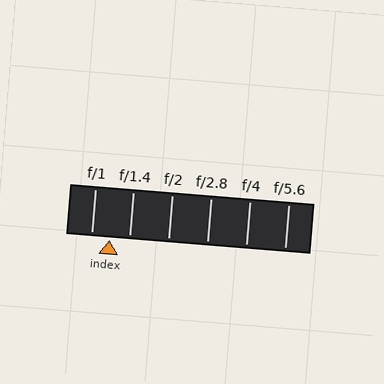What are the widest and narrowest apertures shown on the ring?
The widest aperture shown is f/1 and the narrowest is f/5.6.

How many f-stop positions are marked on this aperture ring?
There are 6 f-stop positions marked.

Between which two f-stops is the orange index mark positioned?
The index mark is between f/1 and f/1.4.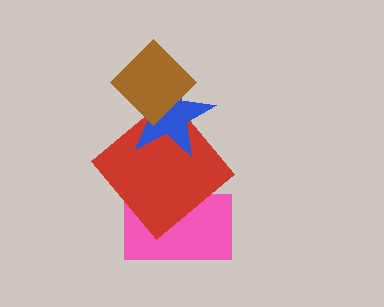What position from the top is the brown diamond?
The brown diamond is 1st from the top.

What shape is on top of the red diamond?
The blue star is on top of the red diamond.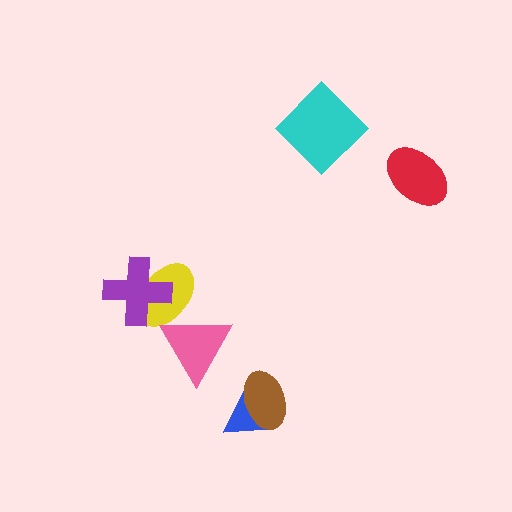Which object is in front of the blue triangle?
The brown ellipse is in front of the blue triangle.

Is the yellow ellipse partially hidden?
Yes, it is partially covered by another shape.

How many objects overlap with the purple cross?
1 object overlaps with the purple cross.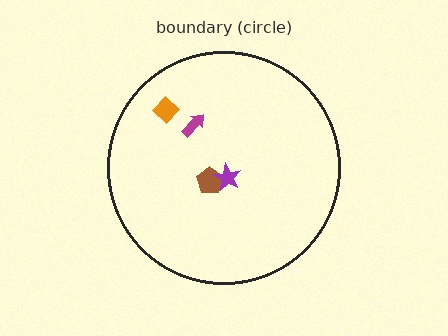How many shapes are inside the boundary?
4 inside, 0 outside.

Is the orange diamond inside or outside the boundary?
Inside.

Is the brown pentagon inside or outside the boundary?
Inside.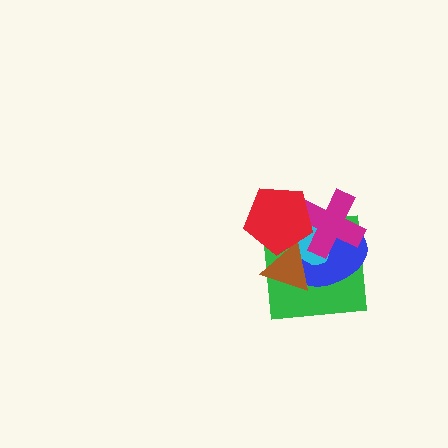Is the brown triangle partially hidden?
Yes, it is partially covered by another shape.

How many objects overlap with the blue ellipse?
5 objects overlap with the blue ellipse.